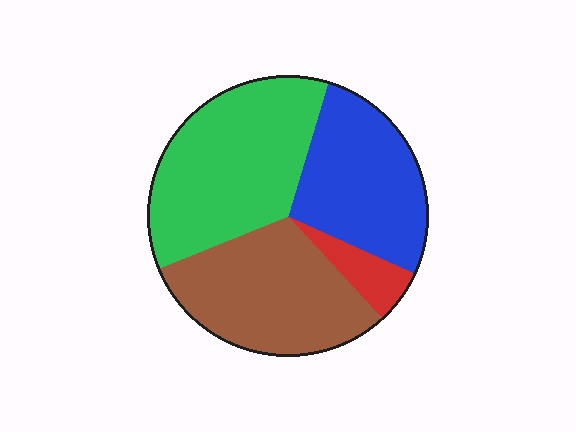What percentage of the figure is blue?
Blue covers roughly 25% of the figure.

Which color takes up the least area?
Red, at roughly 5%.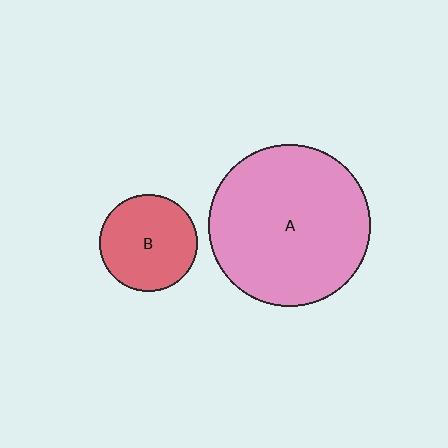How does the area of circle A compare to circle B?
Approximately 2.8 times.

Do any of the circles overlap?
No, none of the circles overlap.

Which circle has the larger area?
Circle A (pink).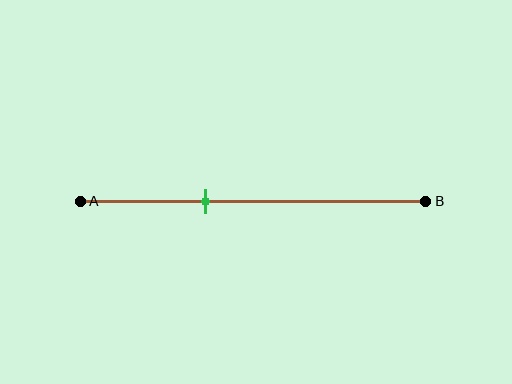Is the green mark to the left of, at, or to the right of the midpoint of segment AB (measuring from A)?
The green mark is to the left of the midpoint of segment AB.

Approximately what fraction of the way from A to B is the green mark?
The green mark is approximately 35% of the way from A to B.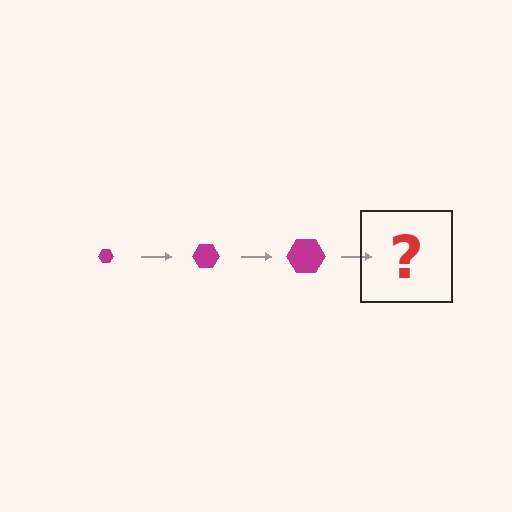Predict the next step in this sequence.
The next step is a magenta hexagon, larger than the previous one.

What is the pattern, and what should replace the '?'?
The pattern is that the hexagon gets progressively larger each step. The '?' should be a magenta hexagon, larger than the previous one.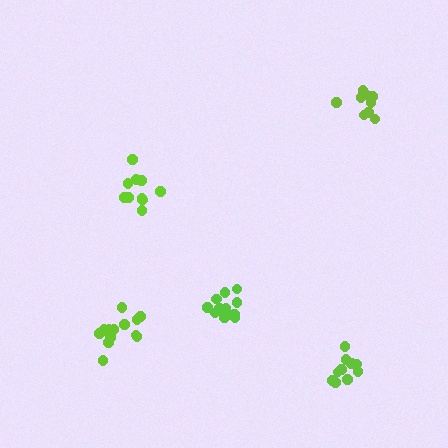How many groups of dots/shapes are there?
There are 5 groups.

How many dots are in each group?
Group 1: 12 dots, Group 2: 10 dots, Group 3: 14 dots, Group 4: 10 dots, Group 5: 10 dots (56 total).